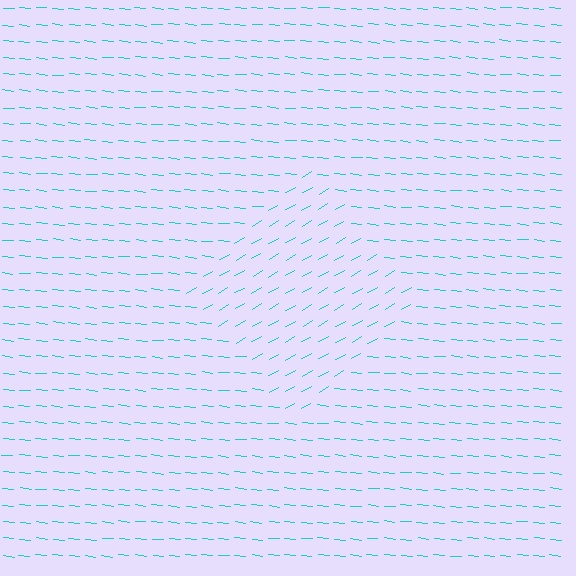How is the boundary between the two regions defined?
The boundary is defined purely by a change in line orientation (approximately 35 degrees difference). All lines are the same color and thickness.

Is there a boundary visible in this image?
Yes, there is a texture boundary formed by a change in line orientation.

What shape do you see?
I see a diamond.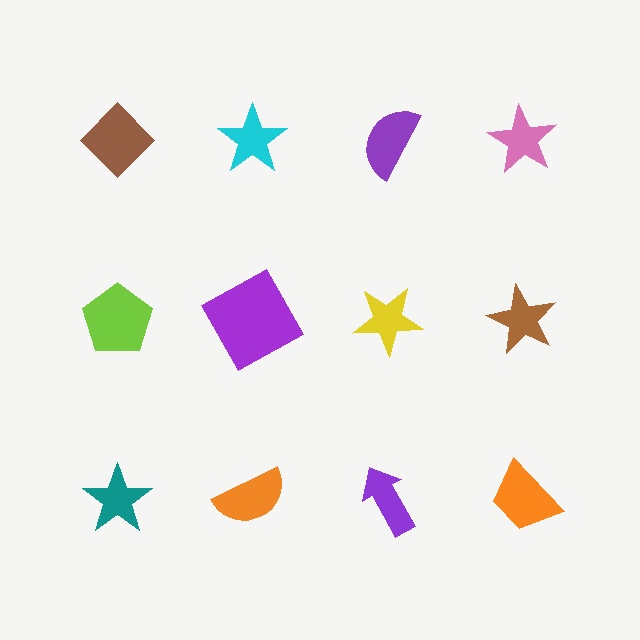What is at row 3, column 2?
An orange semicircle.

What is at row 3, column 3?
A purple arrow.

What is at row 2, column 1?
A lime pentagon.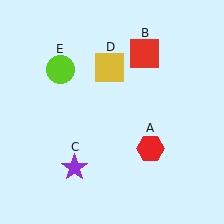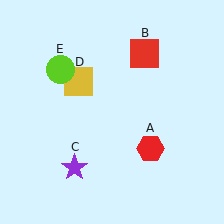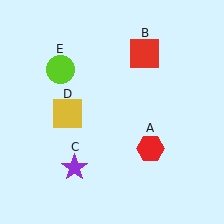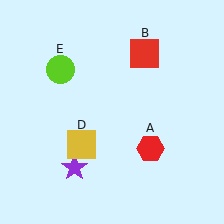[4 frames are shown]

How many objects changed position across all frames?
1 object changed position: yellow square (object D).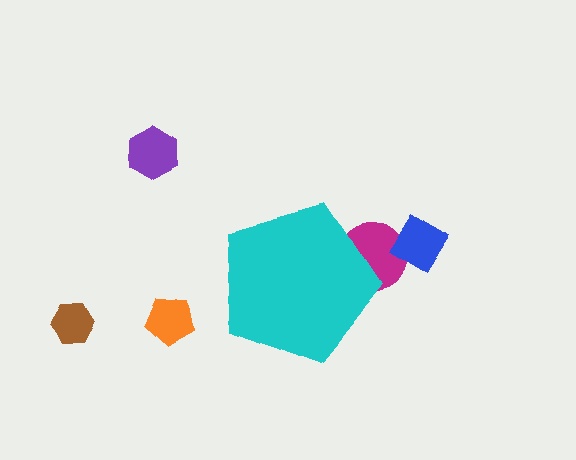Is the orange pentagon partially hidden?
No, the orange pentagon is fully visible.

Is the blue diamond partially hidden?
No, the blue diamond is fully visible.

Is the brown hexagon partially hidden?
No, the brown hexagon is fully visible.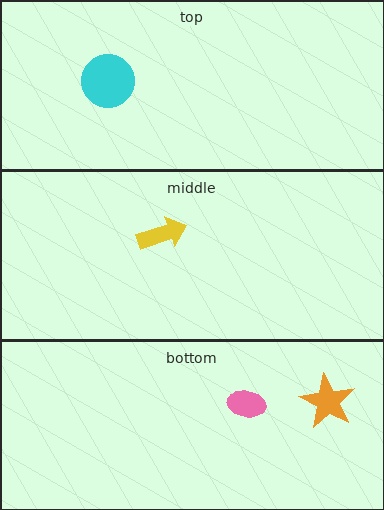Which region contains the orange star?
The bottom region.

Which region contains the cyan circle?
The top region.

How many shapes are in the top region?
1.